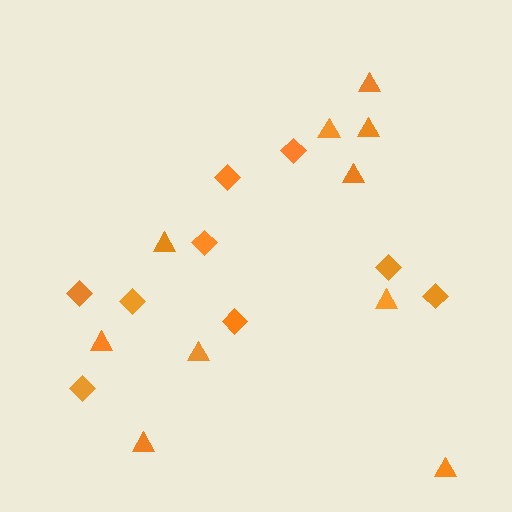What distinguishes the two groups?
There are 2 groups: one group of triangles (10) and one group of diamonds (9).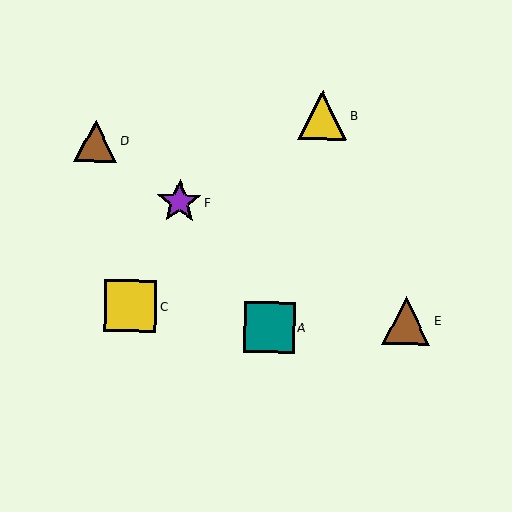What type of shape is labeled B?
Shape B is a yellow triangle.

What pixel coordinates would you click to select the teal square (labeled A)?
Click at (269, 327) to select the teal square A.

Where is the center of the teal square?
The center of the teal square is at (269, 327).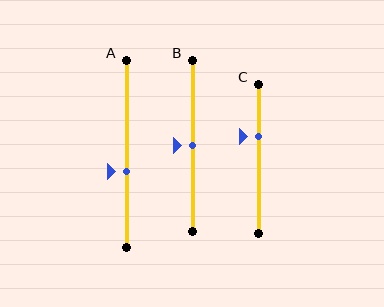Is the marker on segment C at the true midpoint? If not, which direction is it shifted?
No, the marker on segment C is shifted upward by about 15% of the segment length.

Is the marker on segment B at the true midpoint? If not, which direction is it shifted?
Yes, the marker on segment B is at the true midpoint.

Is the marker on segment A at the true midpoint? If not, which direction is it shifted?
No, the marker on segment A is shifted downward by about 10% of the segment length.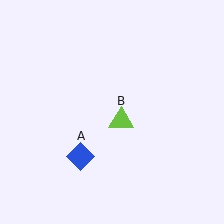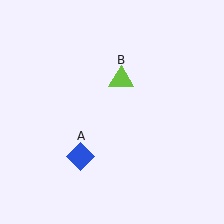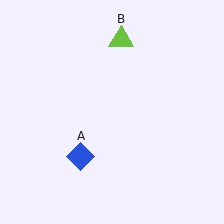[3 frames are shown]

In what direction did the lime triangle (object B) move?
The lime triangle (object B) moved up.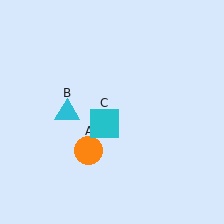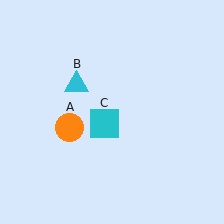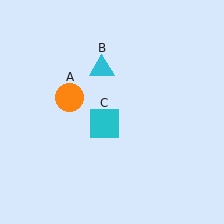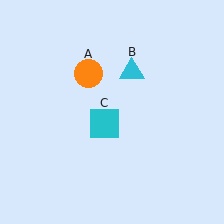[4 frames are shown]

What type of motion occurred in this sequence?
The orange circle (object A), cyan triangle (object B) rotated clockwise around the center of the scene.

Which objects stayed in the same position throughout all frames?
Cyan square (object C) remained stationary.